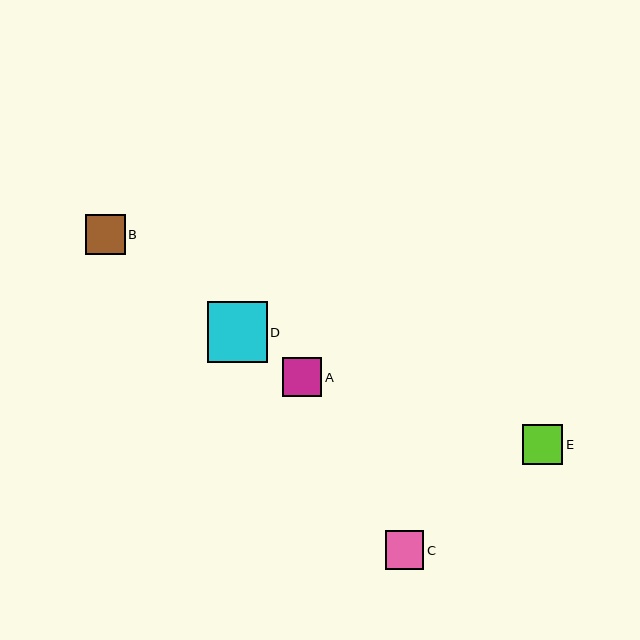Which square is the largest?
Square D is the largest with a size of approximately 60 pixels.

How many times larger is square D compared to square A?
Square D is approximately 1.5 times the size of square A.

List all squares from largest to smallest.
From largest to smallest: D, E, B, A, C.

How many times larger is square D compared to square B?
Square D is approximately 1.5 times the size of square B.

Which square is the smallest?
Square C is the smallest with a size of approximately 38 pixels.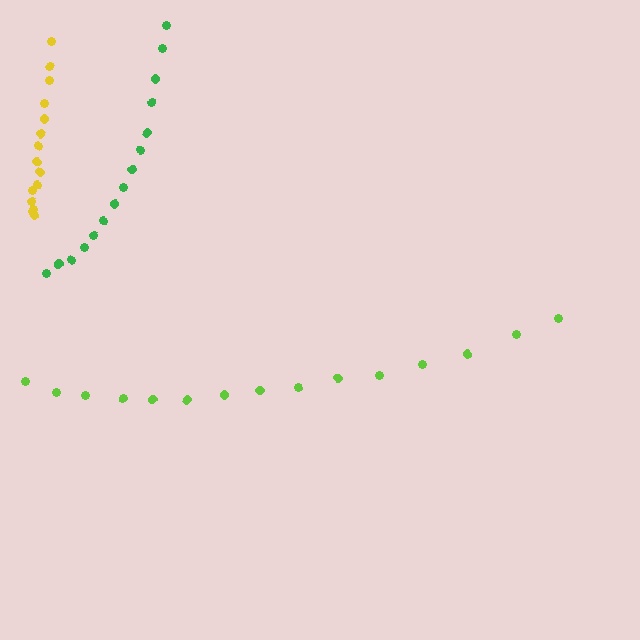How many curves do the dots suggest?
There are 3 distinct paths.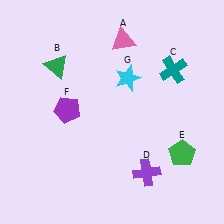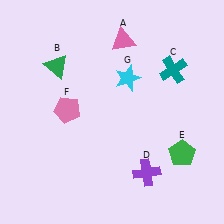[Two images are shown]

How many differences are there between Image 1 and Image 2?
There is 1 difference between the two images.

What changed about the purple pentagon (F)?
In Image 1, F is purple. In Image 2, it changed to pink.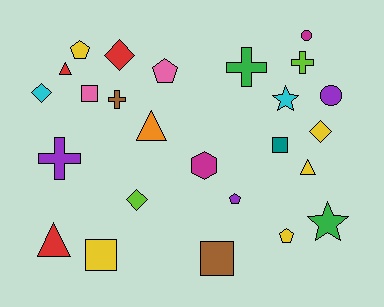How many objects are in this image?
There are 25 objects.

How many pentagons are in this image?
There are 4 pentagons.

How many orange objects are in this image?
There is 1 orange object.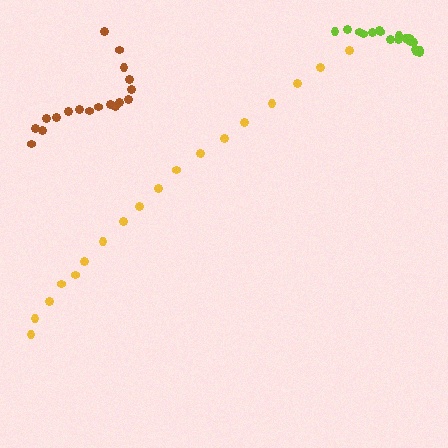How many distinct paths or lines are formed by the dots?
There are 3 distinct paths.